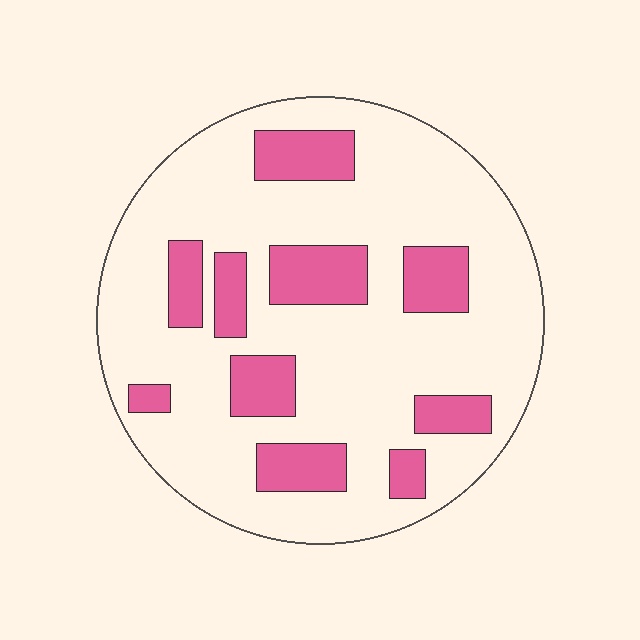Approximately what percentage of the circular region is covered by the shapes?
Approximately 25%.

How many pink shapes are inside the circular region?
10.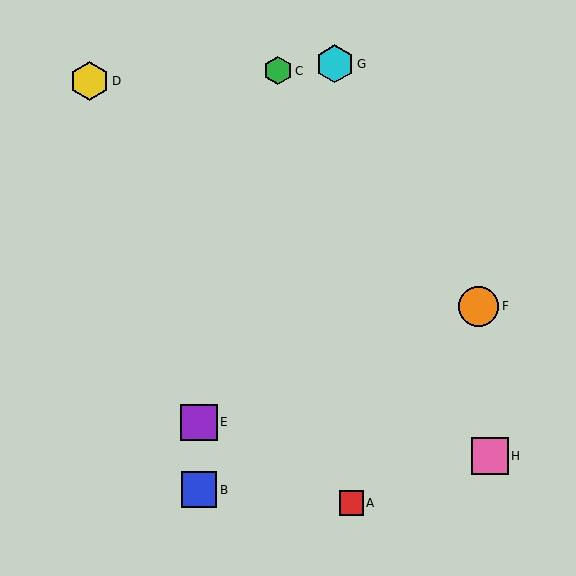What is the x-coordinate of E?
Object E is at x≈199.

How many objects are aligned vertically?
2 objects (B, E) are aligned vertically.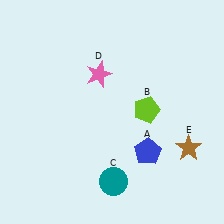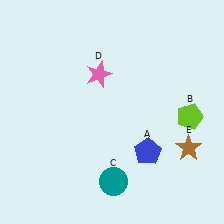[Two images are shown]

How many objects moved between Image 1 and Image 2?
1 object moved between the two images.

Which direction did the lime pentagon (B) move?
The lime pentagon (B) moved right.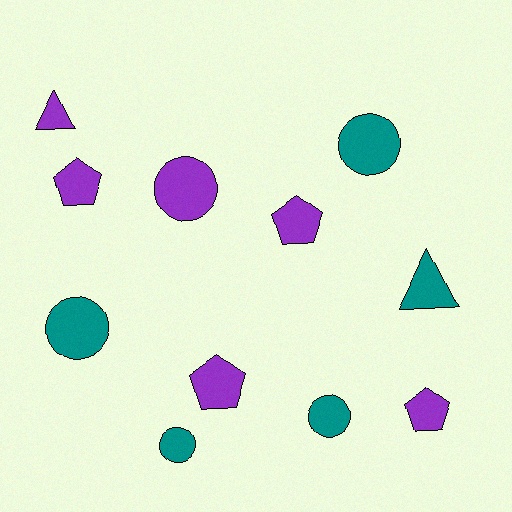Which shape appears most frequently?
Circle, with 5 objects.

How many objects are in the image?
There are 11 objects.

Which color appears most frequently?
Purple, with 6 objects.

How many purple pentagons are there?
There are 4 purple pentagons.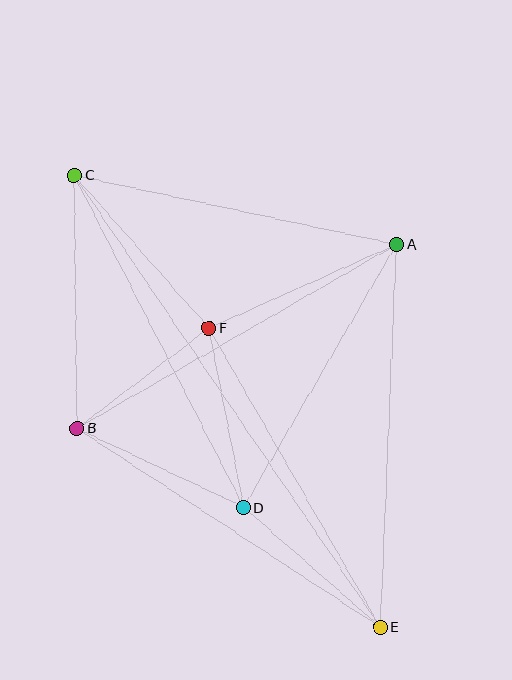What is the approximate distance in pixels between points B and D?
The distance between B and D is approximately 184 pixels.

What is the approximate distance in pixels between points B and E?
The distance between B and E is approximately 363 pixels.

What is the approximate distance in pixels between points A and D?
The distance between A and D is approximately 305 pixels.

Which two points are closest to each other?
Points B and F are closest to each other.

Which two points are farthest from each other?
Points C and E are farthest from each other.